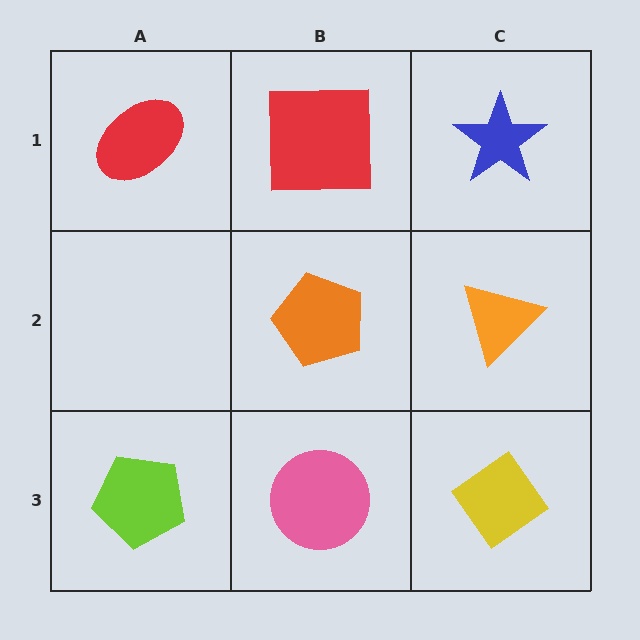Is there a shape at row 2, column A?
No, that cell is empty.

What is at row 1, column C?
A blue star.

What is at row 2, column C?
An orange triangle.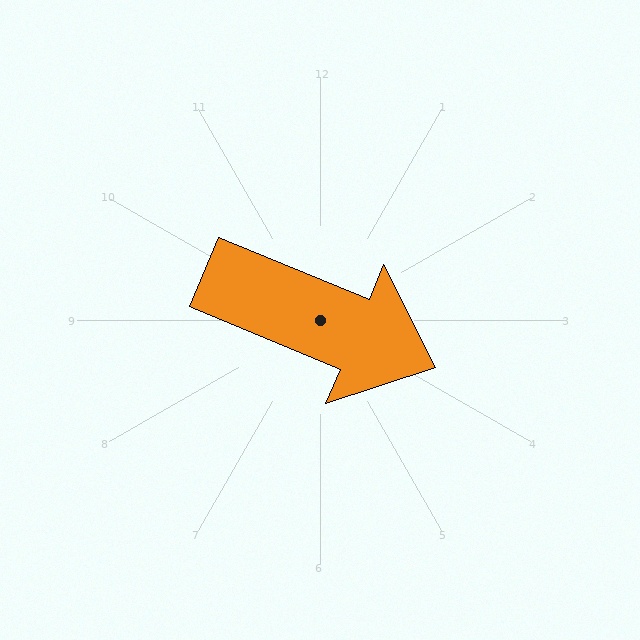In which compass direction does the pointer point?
East.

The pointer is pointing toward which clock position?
Roughly 4 o'clock.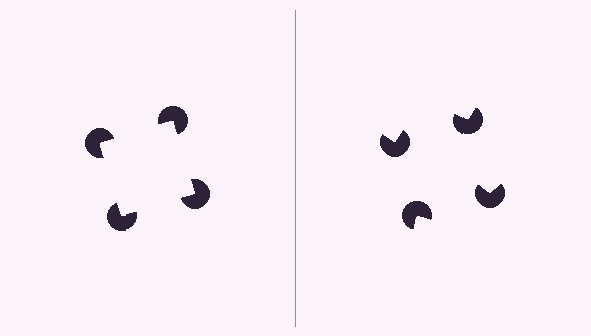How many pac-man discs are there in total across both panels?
8 — 4 on each side.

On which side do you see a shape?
An illusory square appears on the left side. On the right side the wedge cuts are rotated, so no coherent shape forms.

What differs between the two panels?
The pac-man discs are positioned identically on both sides; only the wedge orientations differ. On the left they align to a square; on the right they are misaligned.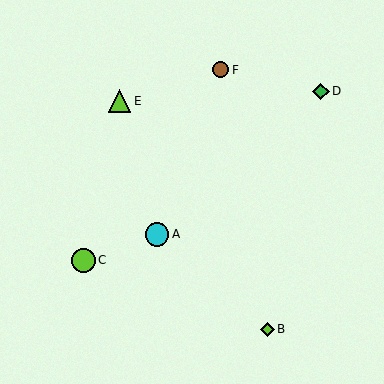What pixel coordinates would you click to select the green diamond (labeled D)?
Click at (321, 91) to select the green diamond D.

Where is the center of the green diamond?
The center of the green diamond is at (321, 91).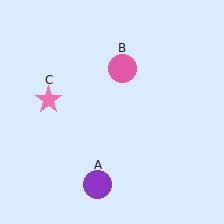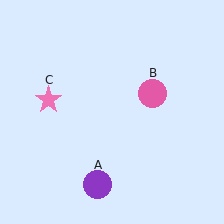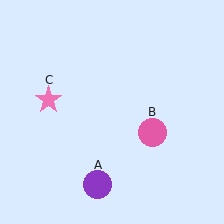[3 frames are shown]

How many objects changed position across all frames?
1 object changed position: pink circle (object B).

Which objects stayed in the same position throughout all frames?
Purple circle (object A) and pink star (object C) remained stationary.